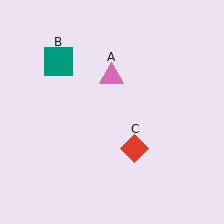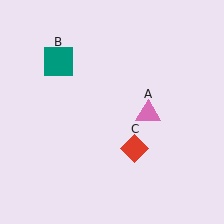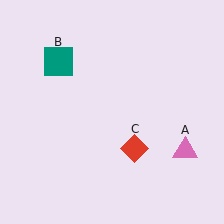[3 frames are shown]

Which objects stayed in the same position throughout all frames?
Teal square (object B) and red diamond (object C) remained stationary.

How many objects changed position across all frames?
1 object changed position: pink triangle (object A).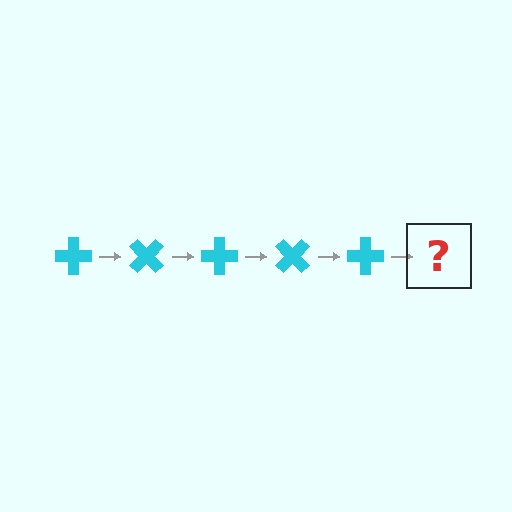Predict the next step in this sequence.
The next step is a cyan cross rotated 225 degrees.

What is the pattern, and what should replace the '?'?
The pattern is that the cross rotates 45 degrees each step. The '?' should be a cyan cross rotated 225 degrees.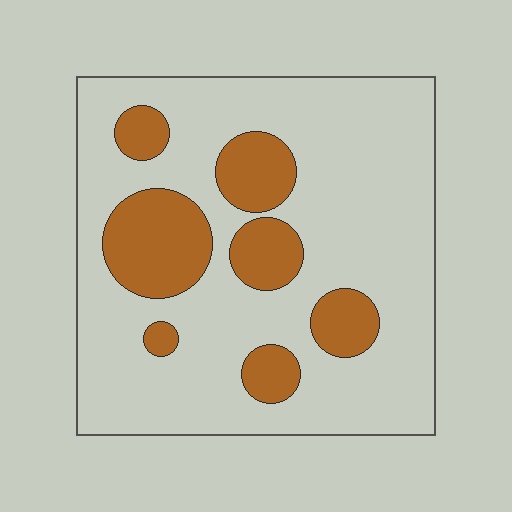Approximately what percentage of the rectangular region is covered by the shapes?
Approximately 25%.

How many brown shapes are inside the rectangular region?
7.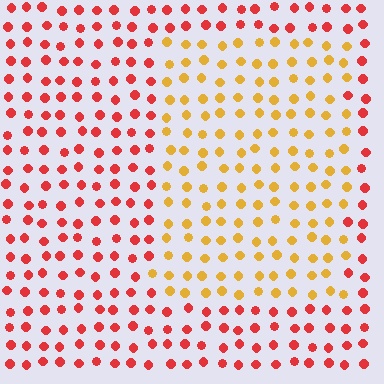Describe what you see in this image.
The image is filled with small red elements in a uniform arrangement. A rectangle-shaped region is visible where the elements are tinted to a slightly different hue, forming a subtle color boundary.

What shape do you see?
I see a rectangle.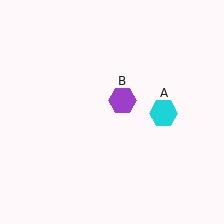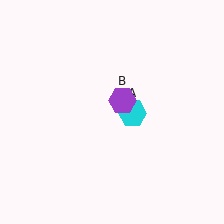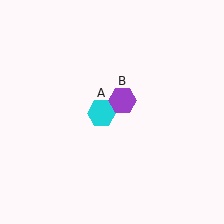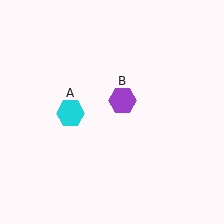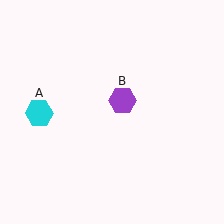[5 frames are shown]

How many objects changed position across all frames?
1 object changed position: cyan hexagon (object A).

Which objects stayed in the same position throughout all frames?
Purple hexagon (object B) remained stationary.